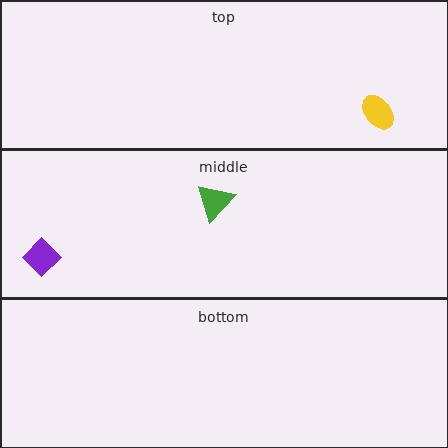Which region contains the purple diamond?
The middle region.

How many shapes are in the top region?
1.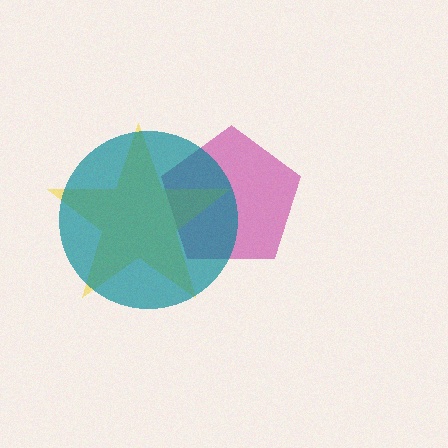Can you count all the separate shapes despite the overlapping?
Yes, there are 3 separate shapes.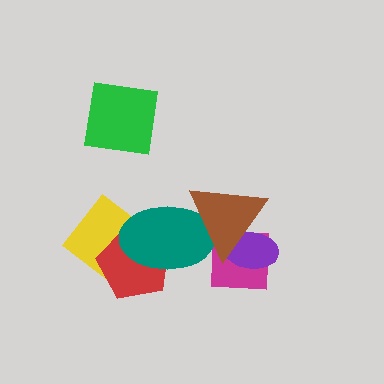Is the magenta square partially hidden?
Yes, it is partially covered by another shape.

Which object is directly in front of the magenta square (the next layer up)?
The purple ellipse is directly in front of the magenta square.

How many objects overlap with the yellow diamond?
2 objects overlap with the yellow diamond.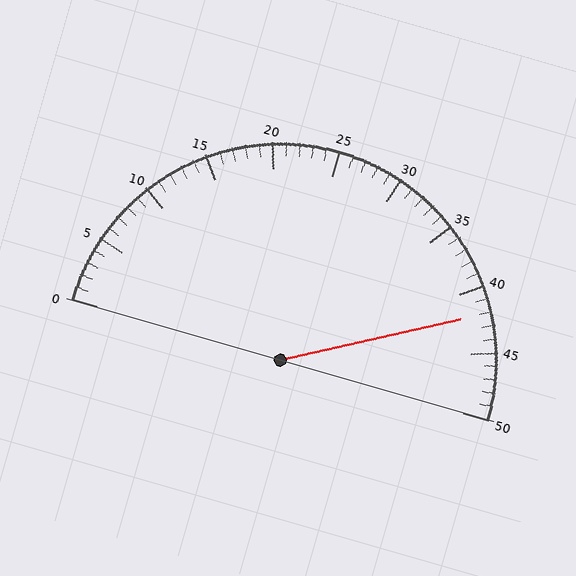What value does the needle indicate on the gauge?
The needle indicates approximately 42.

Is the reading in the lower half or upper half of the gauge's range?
The reading is in the upper half of the range (0 to 50).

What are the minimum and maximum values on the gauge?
The gauge ranges from 0 to 50.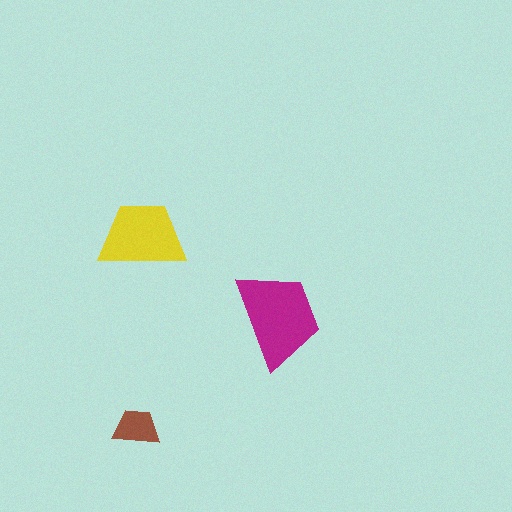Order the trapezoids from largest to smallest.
the magenta one, the yellow one, the brown one.